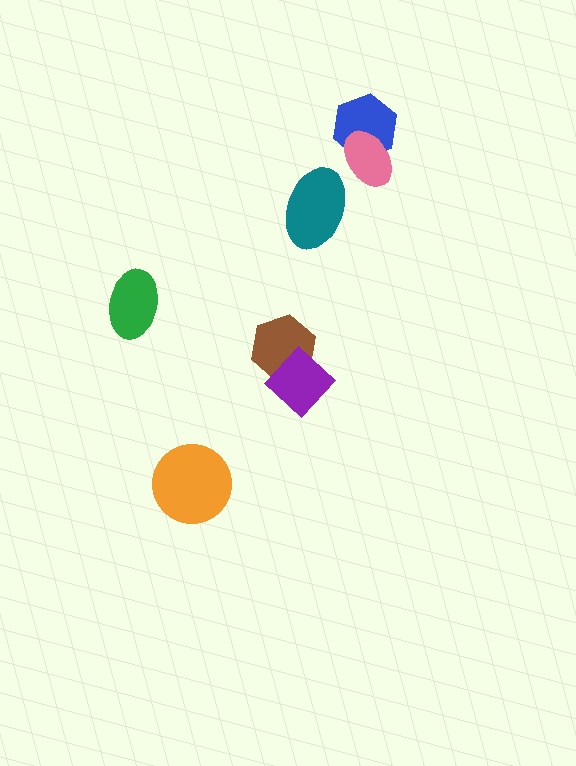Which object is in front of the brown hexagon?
The purple diamond is in front of the brown hexagon.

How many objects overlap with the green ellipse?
0 objects overlap with the green ellipse.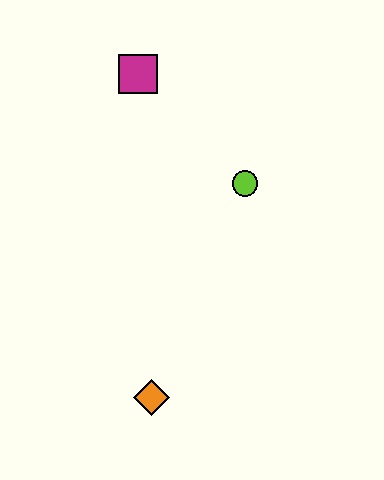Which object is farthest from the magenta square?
The orange diamond is farthest from the magenta square.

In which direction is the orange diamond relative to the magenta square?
The orange diamond is below the magenta square.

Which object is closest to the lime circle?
The magenta square is closest to the lime circle.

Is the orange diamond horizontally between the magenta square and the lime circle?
Yes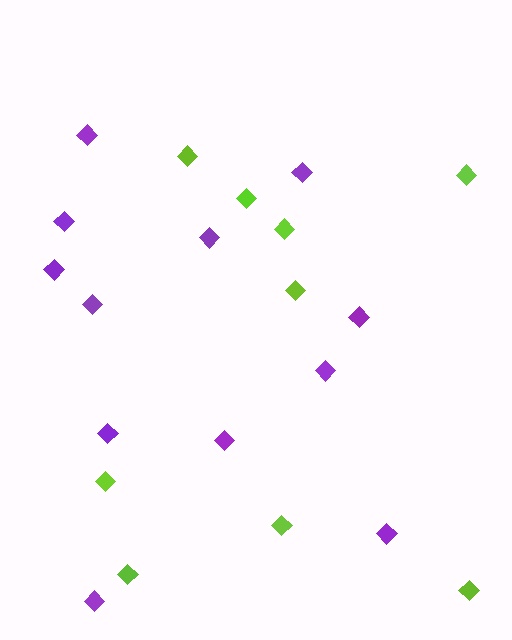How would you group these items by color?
There are 2 groups: one group of purple diamonds (12) and one group of lime diamonds (9).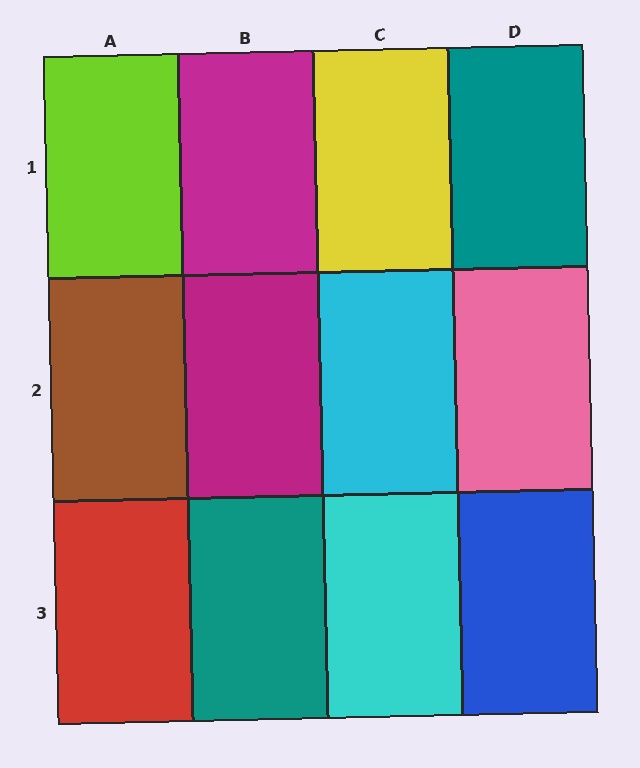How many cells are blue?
1 cell is blue.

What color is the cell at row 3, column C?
Cyan.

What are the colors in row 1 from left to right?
Lime, magenta, yellow, teal.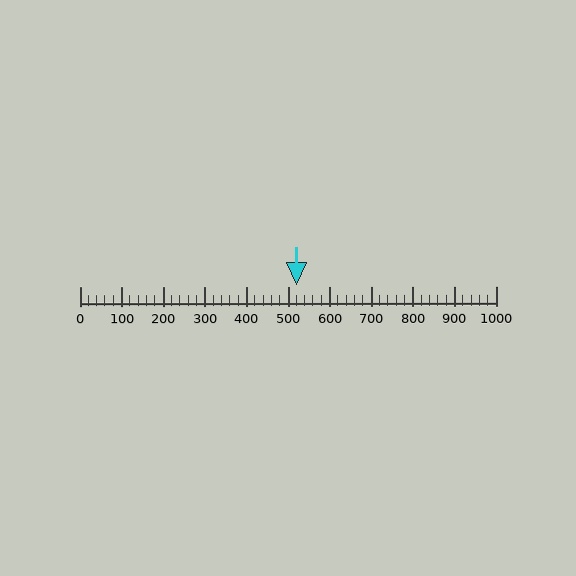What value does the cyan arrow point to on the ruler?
The cyan arrow points to approximately 520.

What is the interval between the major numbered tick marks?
The major tick marks are spaced 100 units apart.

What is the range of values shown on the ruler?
The ruler shows values from 0 to 1000.